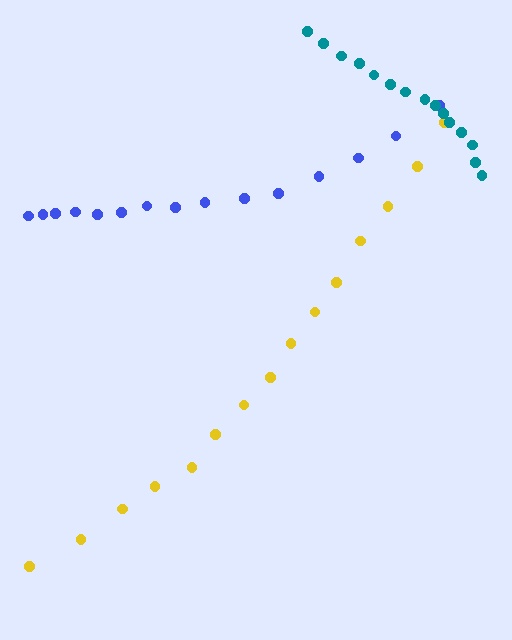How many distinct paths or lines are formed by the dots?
There are 3 distinct paths.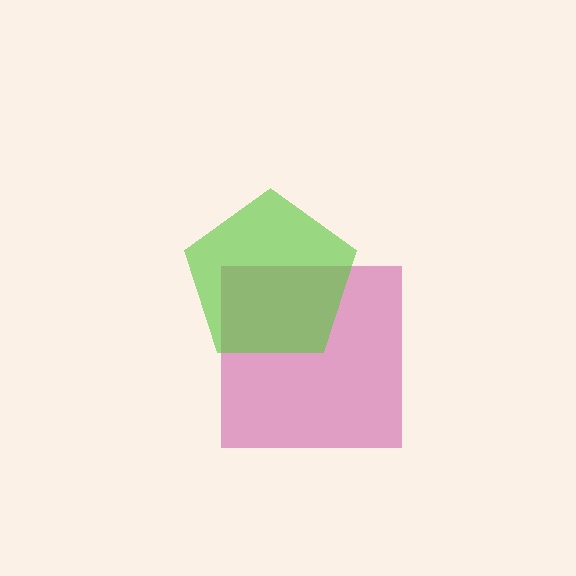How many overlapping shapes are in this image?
There are 2 overlapping shapes in the image.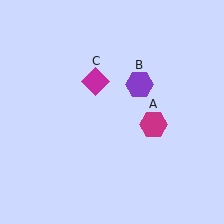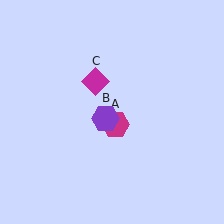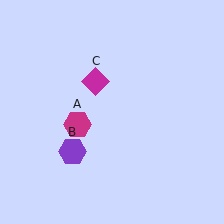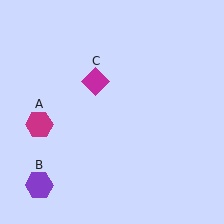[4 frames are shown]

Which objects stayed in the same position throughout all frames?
Magenta diamond (object C) remained stationary.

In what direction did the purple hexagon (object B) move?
The purple hexagon (object B) moved down and to the left.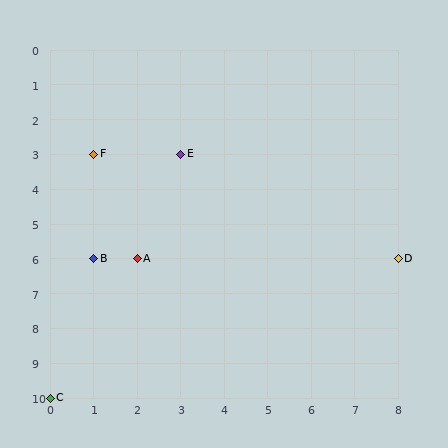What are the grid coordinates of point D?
Point D is at grid coordinates (8, 6).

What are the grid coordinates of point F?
Point F is at grid coordinates (1, 3).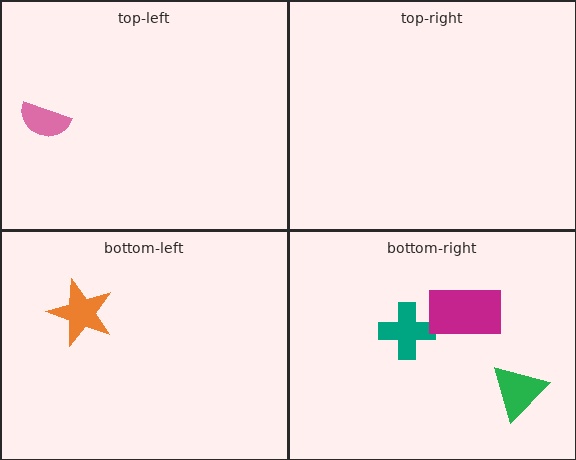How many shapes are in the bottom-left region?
1.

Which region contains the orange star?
The bottom-left region.